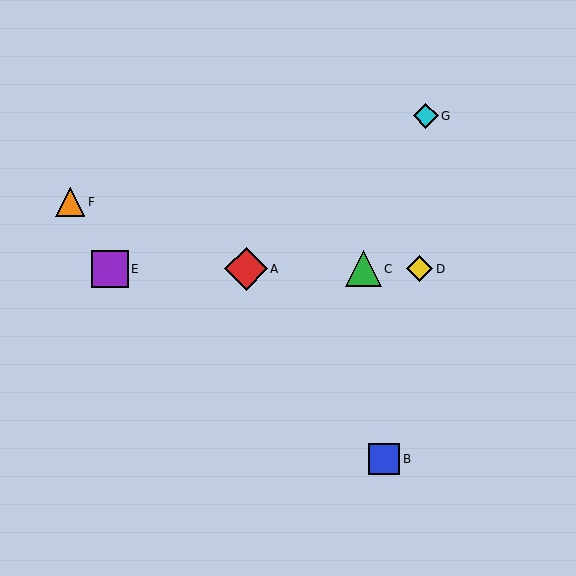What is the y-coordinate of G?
Object G is at y≈116.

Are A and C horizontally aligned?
Yes, both are at y≈269.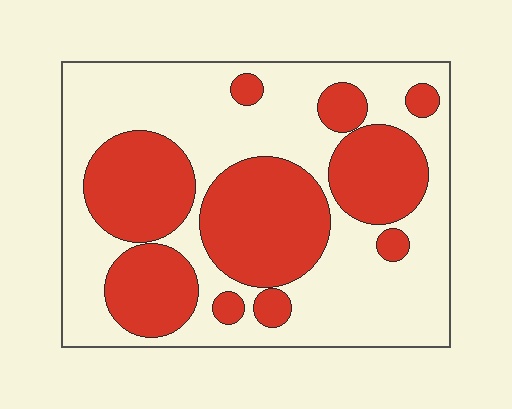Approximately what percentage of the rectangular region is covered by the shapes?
Approximately 40%.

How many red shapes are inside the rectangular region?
10.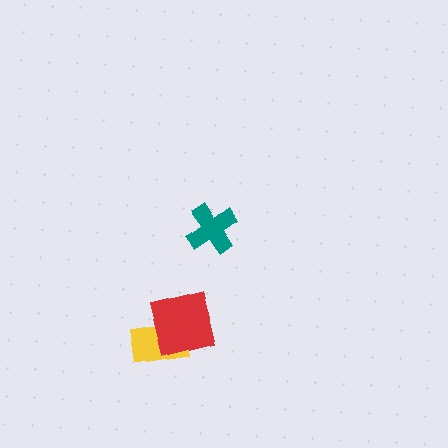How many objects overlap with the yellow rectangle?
1 object overlaps with the yellow rectangle.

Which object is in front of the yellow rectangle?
The red square is in front of the yellow rectangle.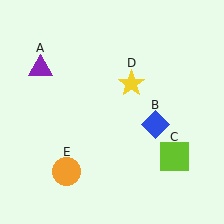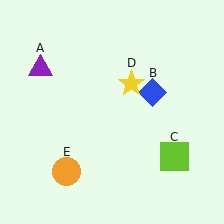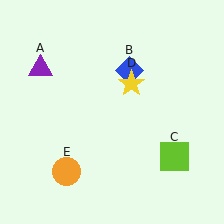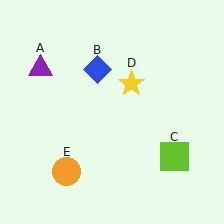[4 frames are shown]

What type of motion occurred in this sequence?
The blue diamond (object B) rotated counterclockwise around the center of the scene.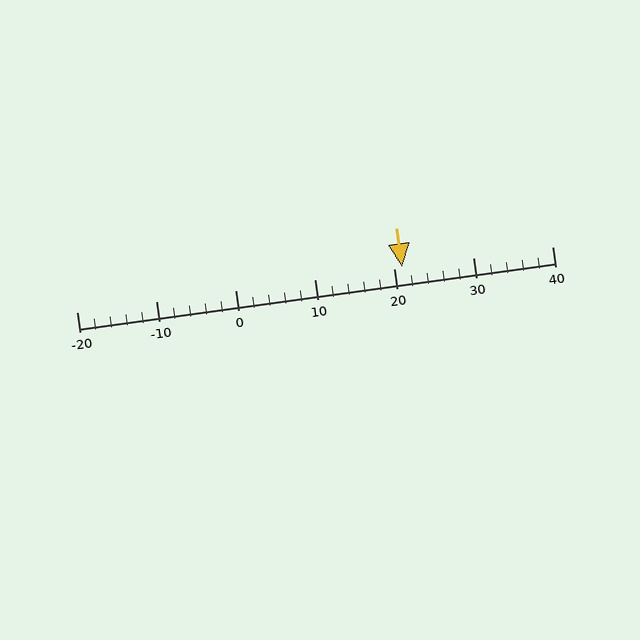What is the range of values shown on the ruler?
The ruler shows values from -20 to 40.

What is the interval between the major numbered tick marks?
The major tick marks are spaced 10 units apart.